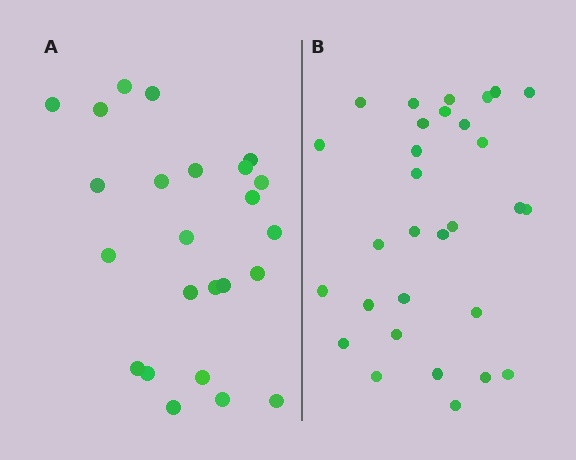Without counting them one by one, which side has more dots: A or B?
Region B (the right region) has more dots.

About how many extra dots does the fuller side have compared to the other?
Region B has about 6 more dots than region A.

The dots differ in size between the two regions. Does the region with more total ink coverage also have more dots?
No. Region A has more total ink coverage because its dots are larger, but region B actually contains more individual dots. Total area can be misleading — the number of items is what matters here.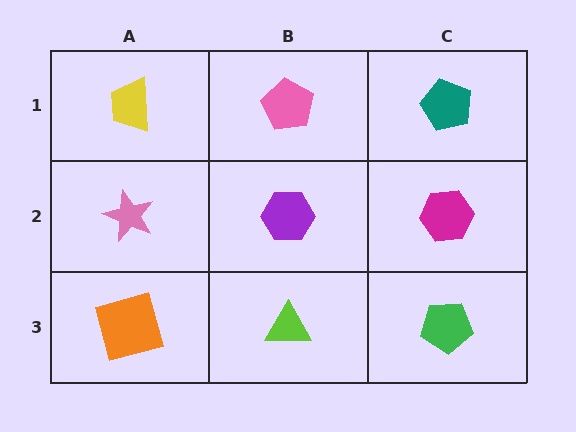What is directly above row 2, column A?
A yellow trapezoid.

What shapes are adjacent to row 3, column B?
A purple hexagon (row 2, column B), an orange square (row 3, column A), a green pentagon (row 3, column C).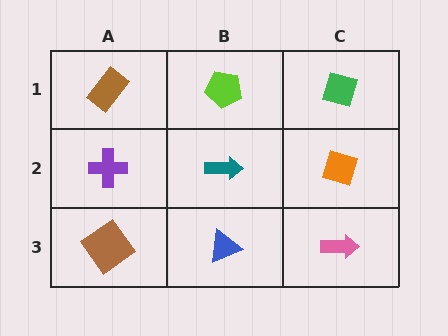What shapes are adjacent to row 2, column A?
A brown rectangle (row 1, column A), a brown diamond (row 3, column A), a teal arrow (row 2, column B).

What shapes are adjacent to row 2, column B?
A lime pentagon (row 1, column B), a blue triangle (row 3, column B), a purple cross (row 2, column A), an orange diamond (row 2, column C).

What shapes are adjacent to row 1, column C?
An orange diamond (row 2, column C), a lime pentagon (row 1, column B).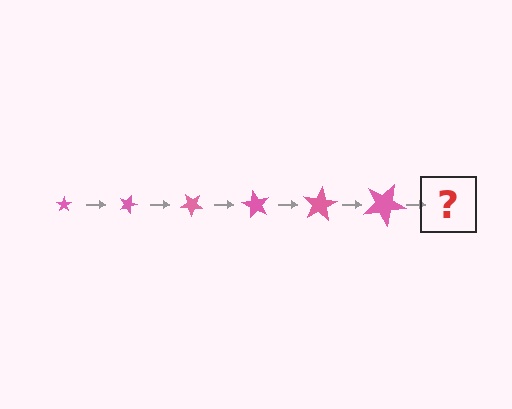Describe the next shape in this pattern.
It should be a star, larger than the previous one and rotated 120 degrees from the start.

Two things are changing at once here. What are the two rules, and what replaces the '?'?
The two rules are that the star grows larger each step and it rotates 20 degrees each step. The '?' should be a star, larger than the previous one and rotated 120 degrees from the start.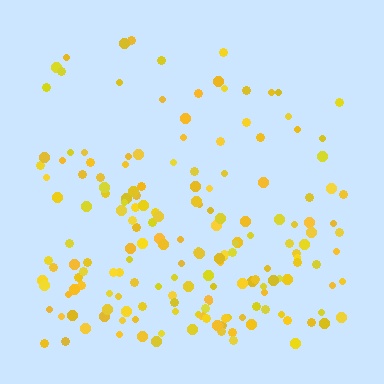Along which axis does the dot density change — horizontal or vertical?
Vertical.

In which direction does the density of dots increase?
From top to bottom, with the bottom side densest.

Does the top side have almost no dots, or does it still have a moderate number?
Still a moderate number, just noticeably fewer than the bottom.